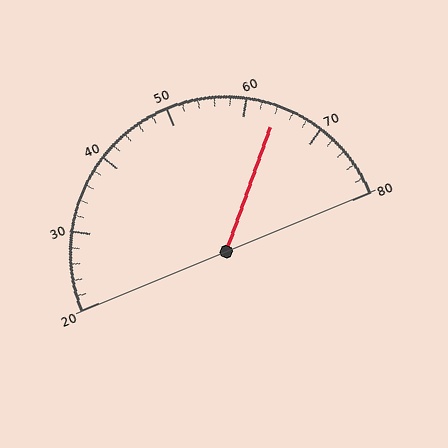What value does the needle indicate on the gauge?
The needle indicates approximately 64.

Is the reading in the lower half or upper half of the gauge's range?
The reading is in the upper half of the range (20 to 80).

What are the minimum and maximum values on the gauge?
The gauge ranges from 20 to 80.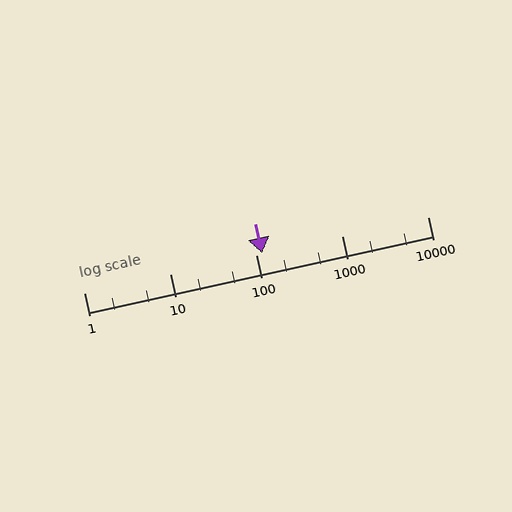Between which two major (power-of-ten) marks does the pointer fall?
The pointer is between 100 and 1000.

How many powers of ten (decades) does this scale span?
The scale spans 4 decades, from 1 to 10000.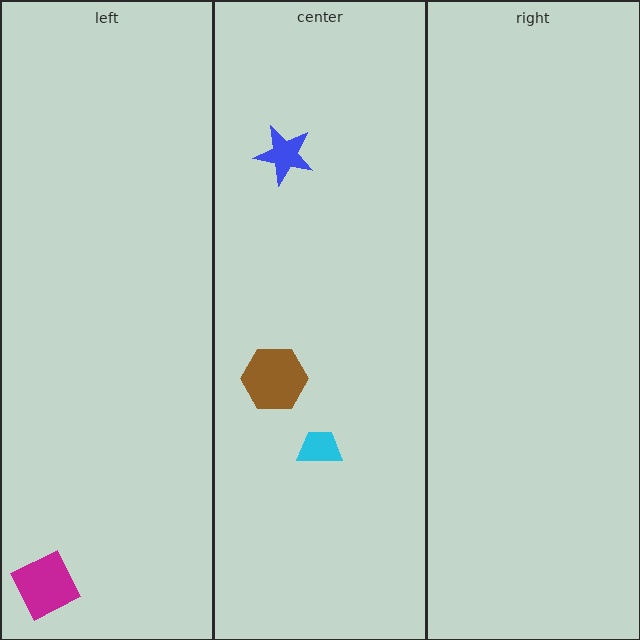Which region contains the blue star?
The center region.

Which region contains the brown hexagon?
The center region.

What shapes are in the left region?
The magenta square.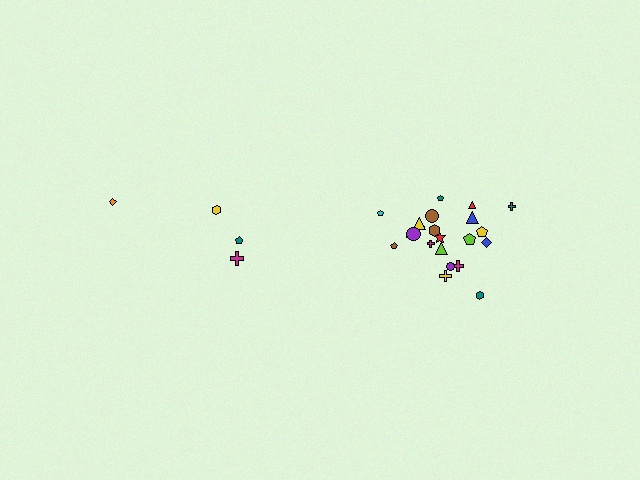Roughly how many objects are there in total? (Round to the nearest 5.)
Roughly 25 objects in total.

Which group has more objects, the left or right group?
The right group.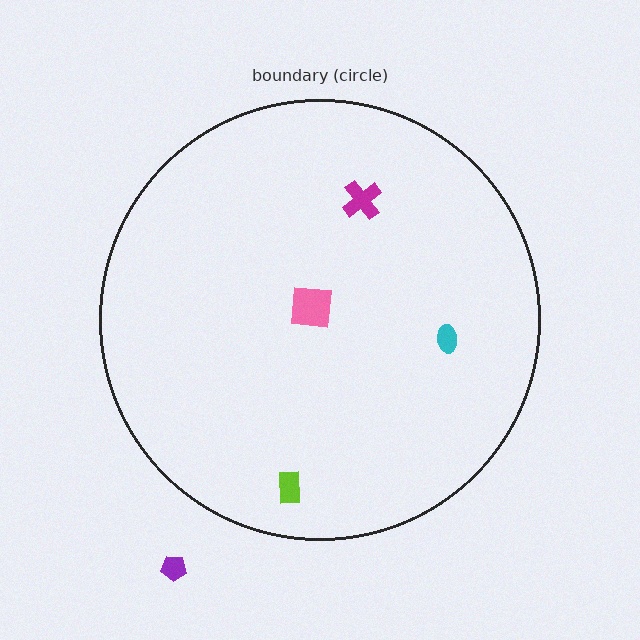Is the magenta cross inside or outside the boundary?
Inside.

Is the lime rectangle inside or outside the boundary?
Inside.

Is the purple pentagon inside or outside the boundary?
Outside.